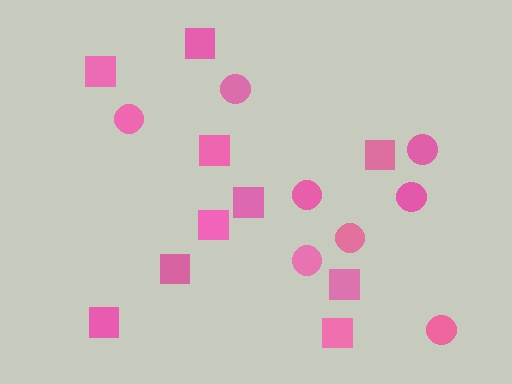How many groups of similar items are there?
There are 2 groups: one group of circles (8) and one group of squares (10).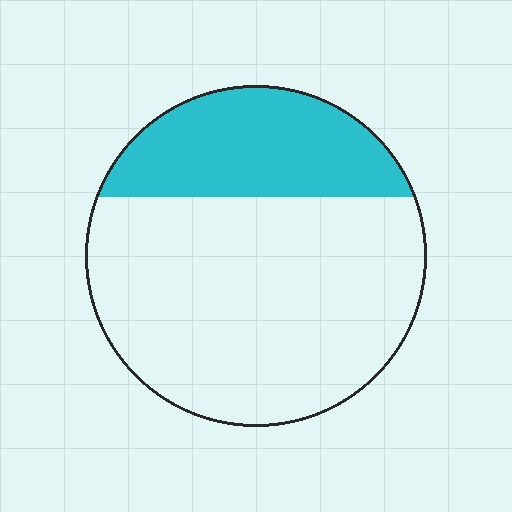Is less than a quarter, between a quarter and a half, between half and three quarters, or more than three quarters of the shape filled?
Between a quarter and a half.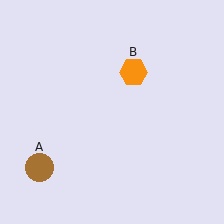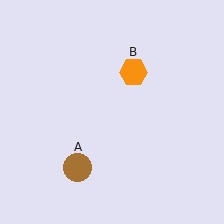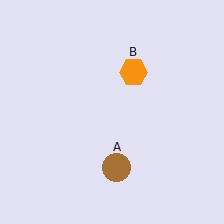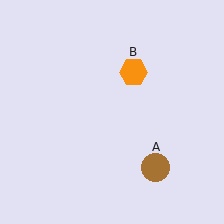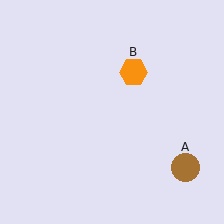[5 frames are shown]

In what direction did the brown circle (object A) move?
The brown circle (object A) moved right.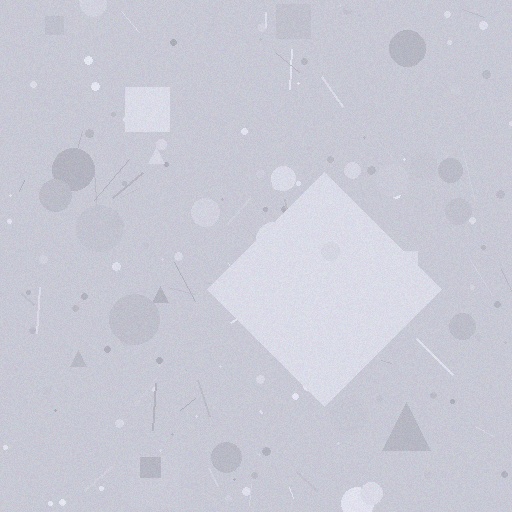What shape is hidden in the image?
A diamond is hidden in the image.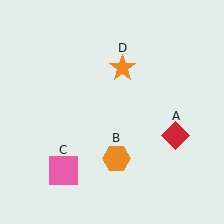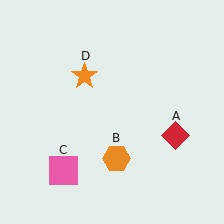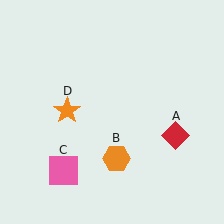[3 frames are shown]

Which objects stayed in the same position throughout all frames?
Red diamond (object A) and orange hexagon (object B) and pink square (object C) remained stationary.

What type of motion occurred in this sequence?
The orange star (object D) rotated counterclockwise around the center of the scene.